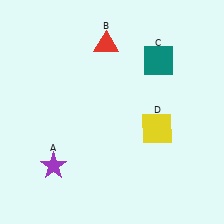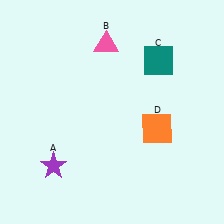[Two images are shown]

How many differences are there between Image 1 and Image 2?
There are 2 differences between the two images.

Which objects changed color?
B changed from red to pink. D changed from yellow to orange.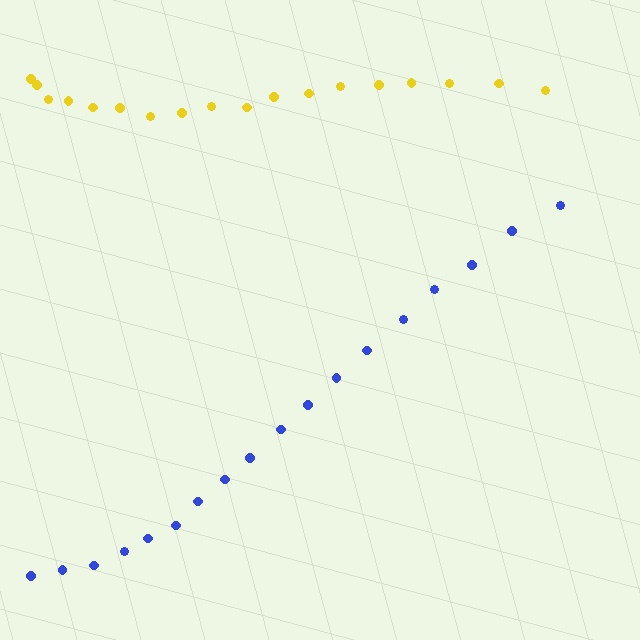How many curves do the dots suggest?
There are 2 distinct paths.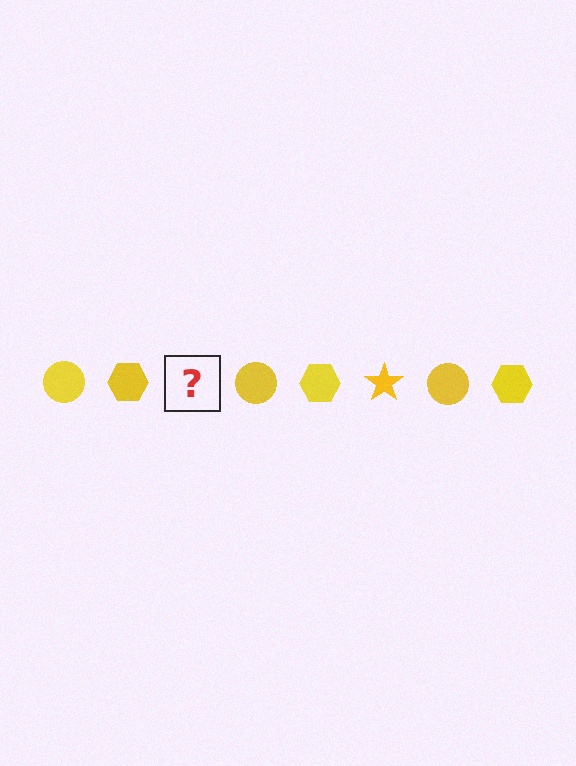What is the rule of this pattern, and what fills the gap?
The rule is that the pattern cycles through circle, hexagon, star shapes in yellow. The gap should be filled with a yellow star.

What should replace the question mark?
The question mark should be replaced with a yellow star.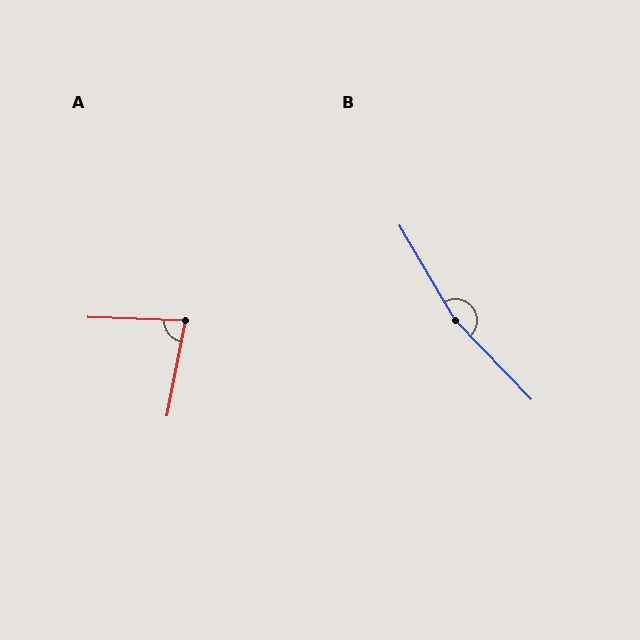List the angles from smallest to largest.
A (81°), B (166°).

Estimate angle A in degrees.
Approximately 81 degrees.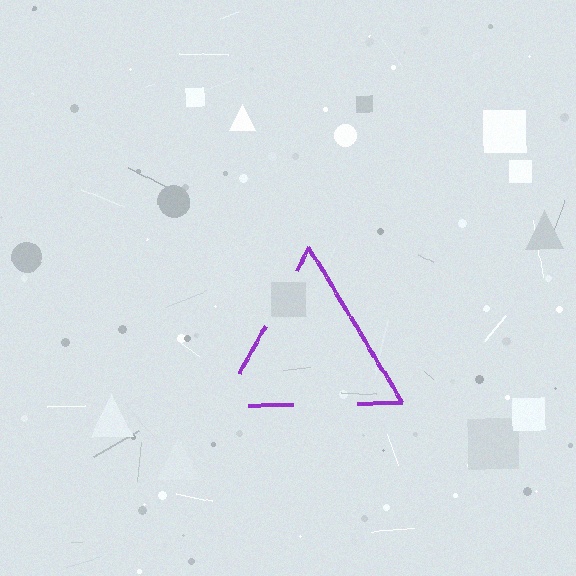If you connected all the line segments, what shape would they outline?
They would outline a triangle.